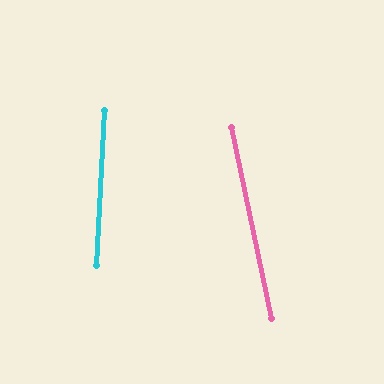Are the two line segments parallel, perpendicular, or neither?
Neither parallel nor perpendicular — they differ by about 15°.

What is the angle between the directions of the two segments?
Approximately 15 degrees.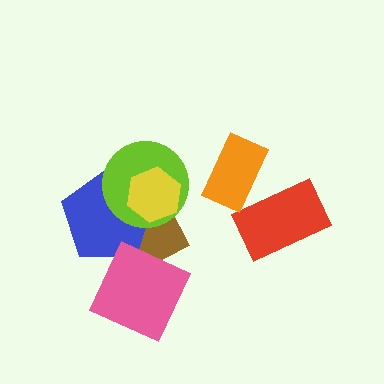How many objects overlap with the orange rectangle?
1 object overlaps with the orange rectangle.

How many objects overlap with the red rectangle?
1 object overlaps with the red rectangle.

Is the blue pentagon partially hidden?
Yes, it is partially covered by another shape.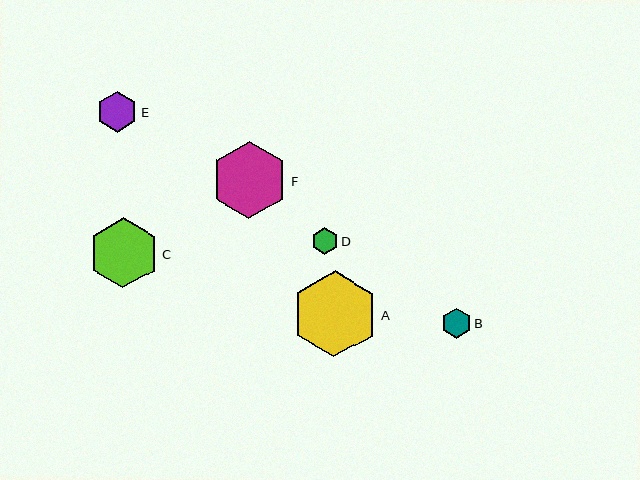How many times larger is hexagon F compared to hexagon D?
Hexagon F is approximately 2.9 times the size of hexagon D.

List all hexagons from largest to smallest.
From largest to smallest: A, F, C, E, B, D.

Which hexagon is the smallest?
Hexagon D is the smallest with a size of approximately 26 pixels.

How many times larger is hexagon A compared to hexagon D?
Hexagon A is approximately 3.2 times the size of hexagon D.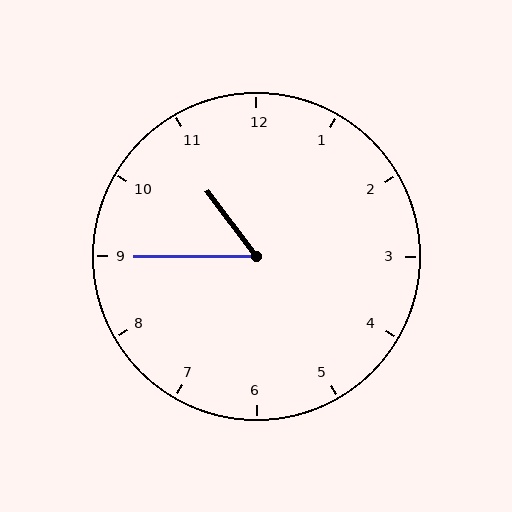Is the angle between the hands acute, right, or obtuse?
It is acute.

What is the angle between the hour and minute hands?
Approximately 52 degrees.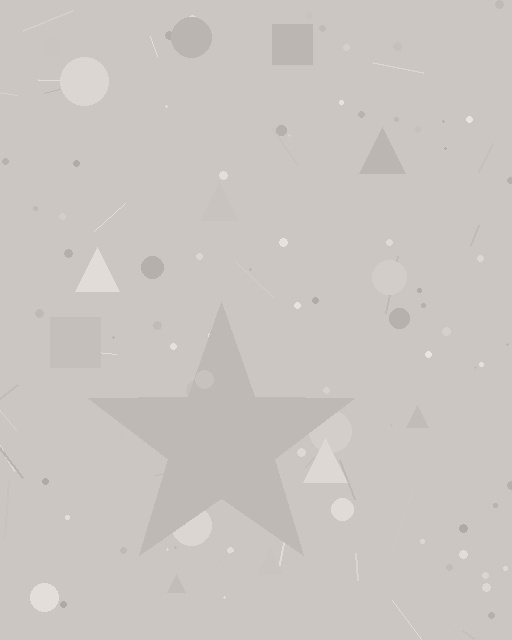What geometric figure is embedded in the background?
A star is embedded in the background.